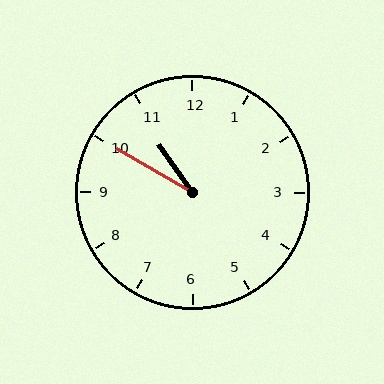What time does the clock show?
10:50.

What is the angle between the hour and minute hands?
Approximately 25 degrees.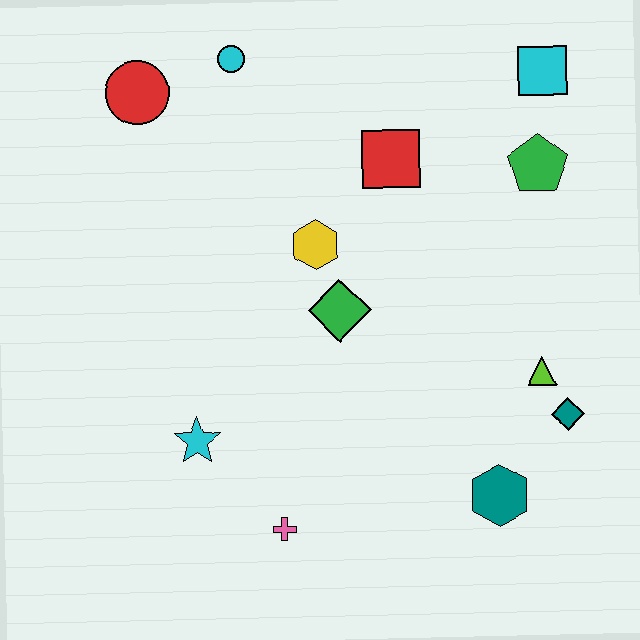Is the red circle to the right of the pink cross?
No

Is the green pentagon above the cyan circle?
No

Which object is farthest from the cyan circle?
The teal hexagon is farthest from the cyan circle.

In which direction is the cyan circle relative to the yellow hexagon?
The cyan circle is above the yellow hexagon.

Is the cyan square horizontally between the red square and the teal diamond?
Yes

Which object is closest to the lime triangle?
The teal diamond is closest to the lime triangle.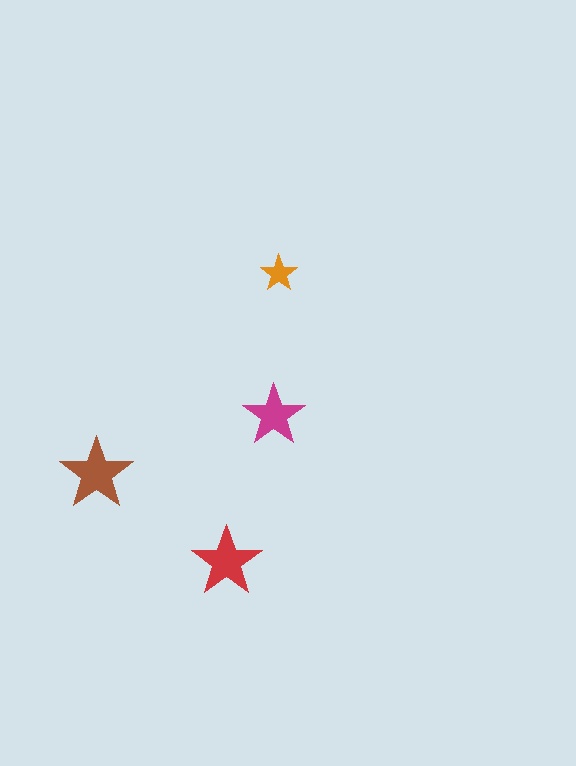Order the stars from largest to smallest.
the brown one, the red one, the magenta one, the orange one.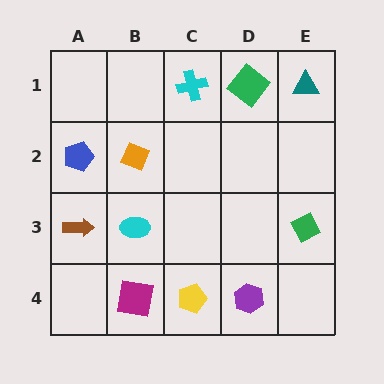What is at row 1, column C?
A cyan cross.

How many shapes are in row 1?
3 shapes.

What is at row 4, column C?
A yellow pentagon.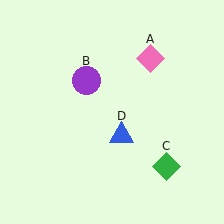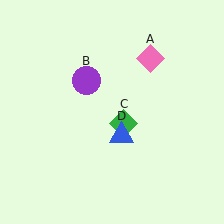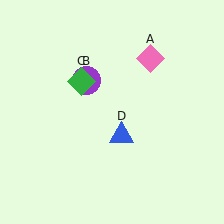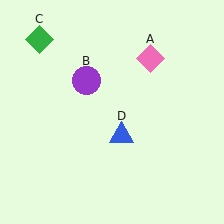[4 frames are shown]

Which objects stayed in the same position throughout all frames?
Pink diamond (object A) and purple circle (object B) and blue triangle (object D) remained stationary.